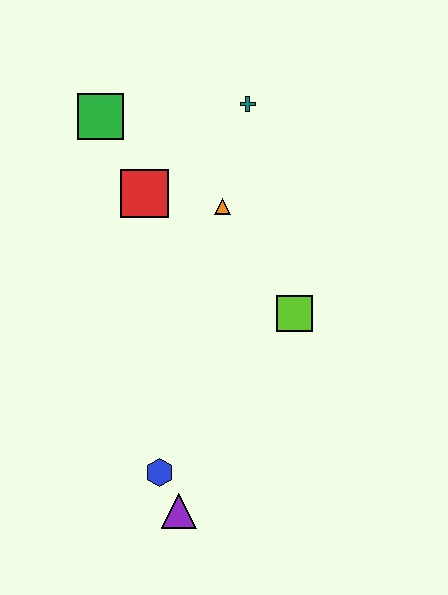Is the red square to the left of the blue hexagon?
Yes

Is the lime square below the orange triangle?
Yes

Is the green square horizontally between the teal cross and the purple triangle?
No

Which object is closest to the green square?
The red square is closest to the green square.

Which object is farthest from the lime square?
The green square is farthest from the lime square.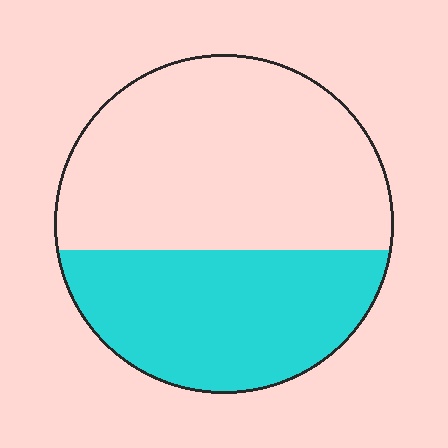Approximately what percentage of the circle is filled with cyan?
Approximately 40%.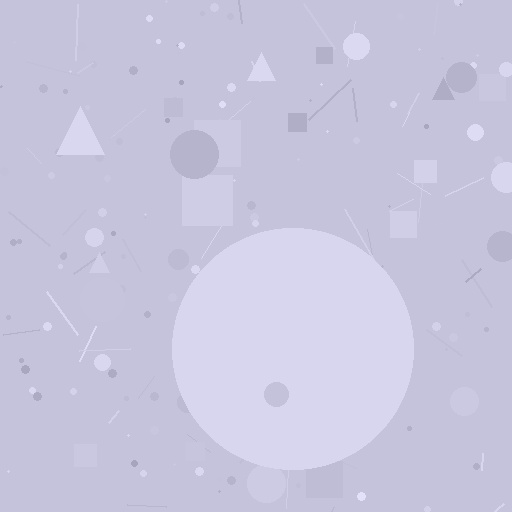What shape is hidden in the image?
A circle is hidden in the image.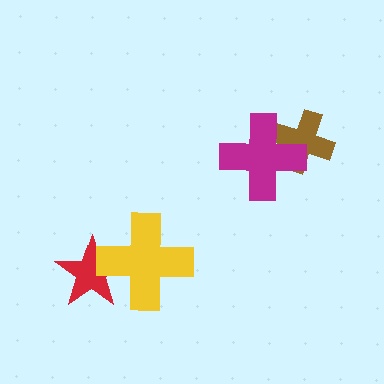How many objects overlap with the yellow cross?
1 object overlaps with the yellow cross.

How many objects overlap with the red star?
1 object overlaps with the red star.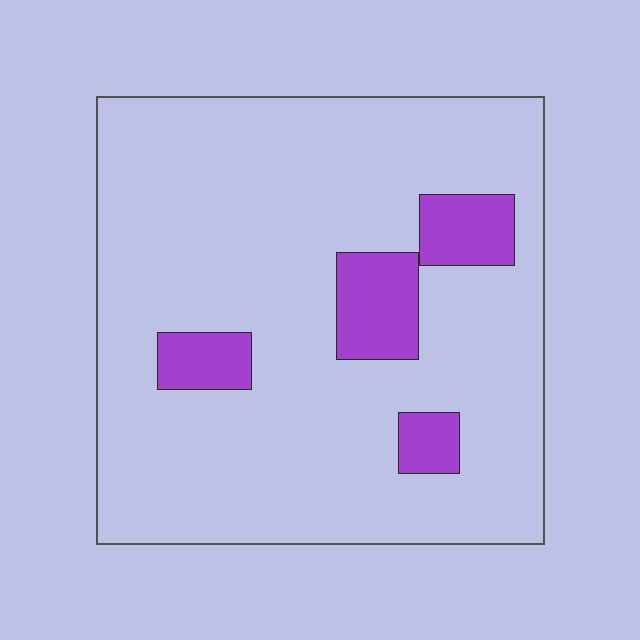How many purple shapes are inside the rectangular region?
4.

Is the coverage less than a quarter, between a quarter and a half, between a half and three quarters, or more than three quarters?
Less than a quarter.